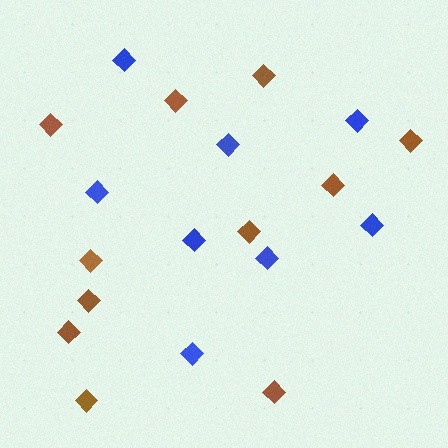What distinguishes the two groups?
There are 2 groups: one group of blue diamonds (8) and one group of brown diamonds (11).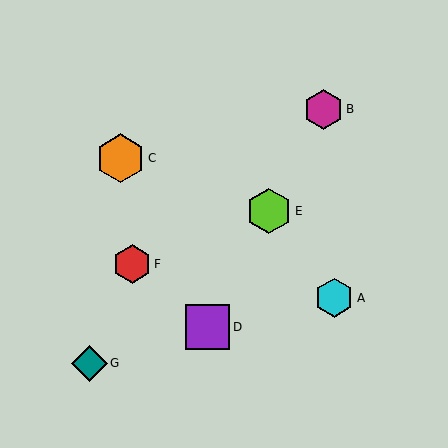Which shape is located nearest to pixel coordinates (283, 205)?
The lime hexagon (labeled E) at (269, 211) is nearest to that location.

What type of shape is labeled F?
Shape F is a red hexagon.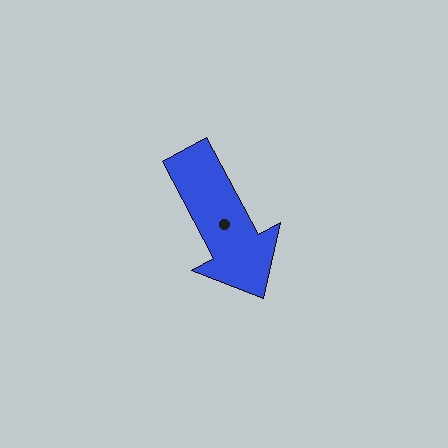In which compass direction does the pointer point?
Southeast.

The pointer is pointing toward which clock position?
Roughly 5 o'clock.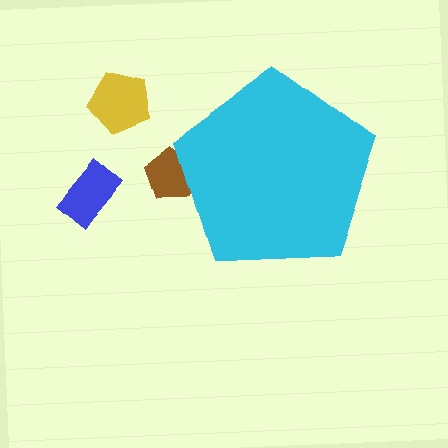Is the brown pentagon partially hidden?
Yes, the brown pentagon is partially hidden behind the cyan pentagon.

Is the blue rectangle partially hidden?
No, the blue rectangle is fully visible.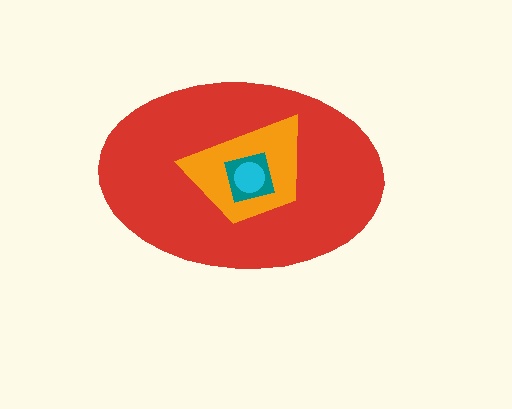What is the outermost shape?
The red ellipse.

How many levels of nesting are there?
4.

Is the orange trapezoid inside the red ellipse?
Yes.